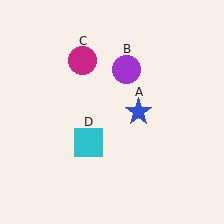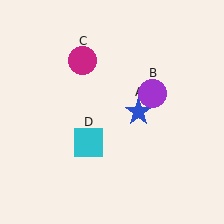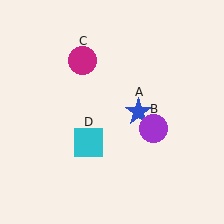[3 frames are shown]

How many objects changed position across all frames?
1 object changed position: purple circle (object B).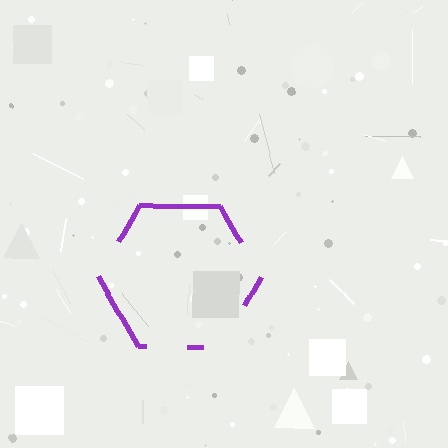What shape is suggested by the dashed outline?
The dashed outline suggests a hexagon.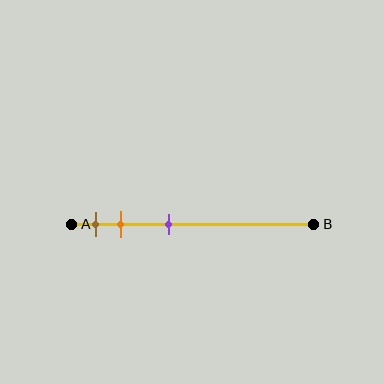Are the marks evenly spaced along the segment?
No, the marks are not evenly spaced.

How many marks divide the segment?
There are 3 marks dividing the segment.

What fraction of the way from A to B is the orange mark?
The orange mark is approximately 20% (0.2) of the way from A to B.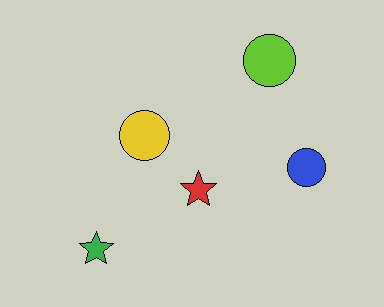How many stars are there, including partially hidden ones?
There are 2 stars.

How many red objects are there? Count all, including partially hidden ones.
There is 1 red object.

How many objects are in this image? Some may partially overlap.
There are 5 objects.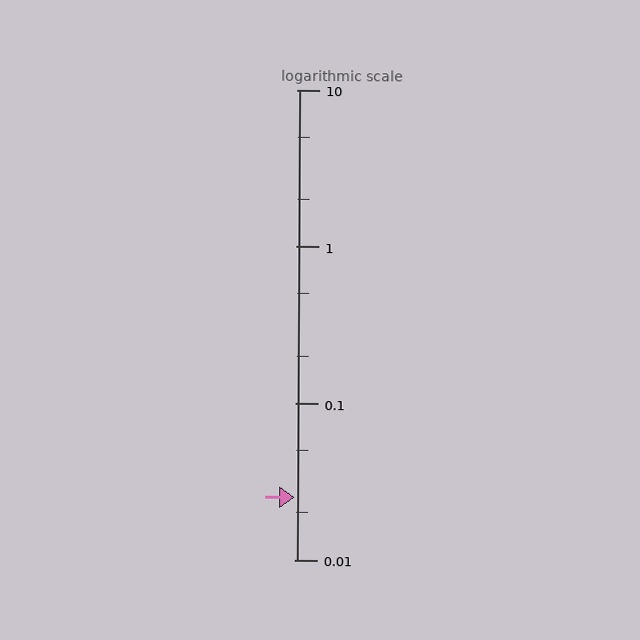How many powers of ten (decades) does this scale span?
The scale spans 3 decades, from 0.01 to 10.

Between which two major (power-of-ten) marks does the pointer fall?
The pointer is between 0.01 and 0.1.